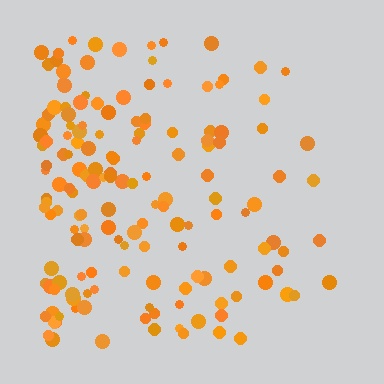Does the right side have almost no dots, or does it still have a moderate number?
Still a moderate number, just noticeably fewer than the left.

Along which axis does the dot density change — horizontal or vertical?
Horizontal.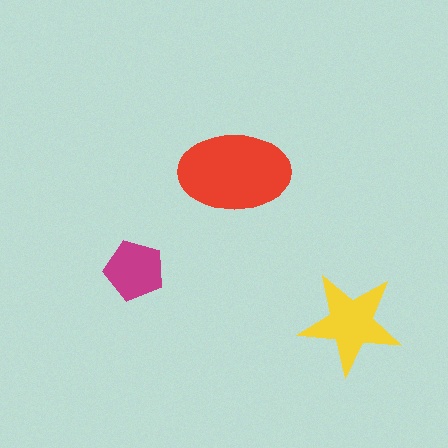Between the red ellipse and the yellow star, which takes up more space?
The red ellipse.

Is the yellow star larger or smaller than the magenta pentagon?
Larger.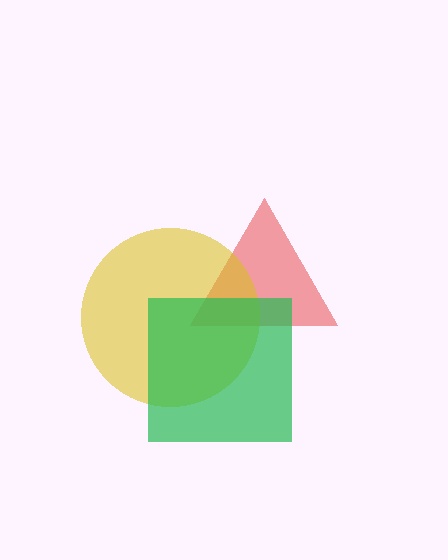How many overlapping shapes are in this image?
There are 3 overlapping shapes in the image.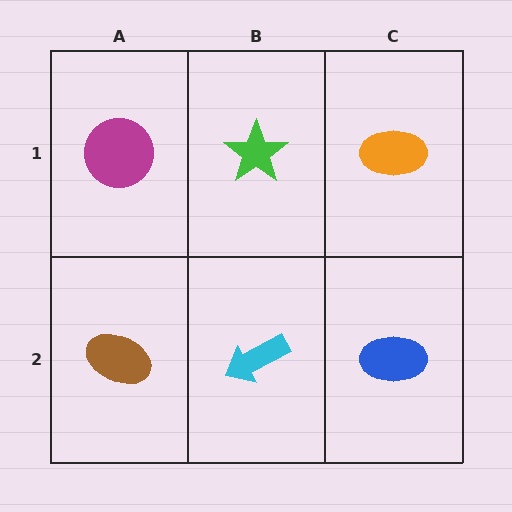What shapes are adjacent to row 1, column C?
A blue ellipse (row 2, column C), a green star (row 1, column B).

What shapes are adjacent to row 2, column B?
A green star (row 1, column B), a brown ellipse (row 2, column A), a blue ellipse (row 2, column C).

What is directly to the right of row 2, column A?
A cyan arrow.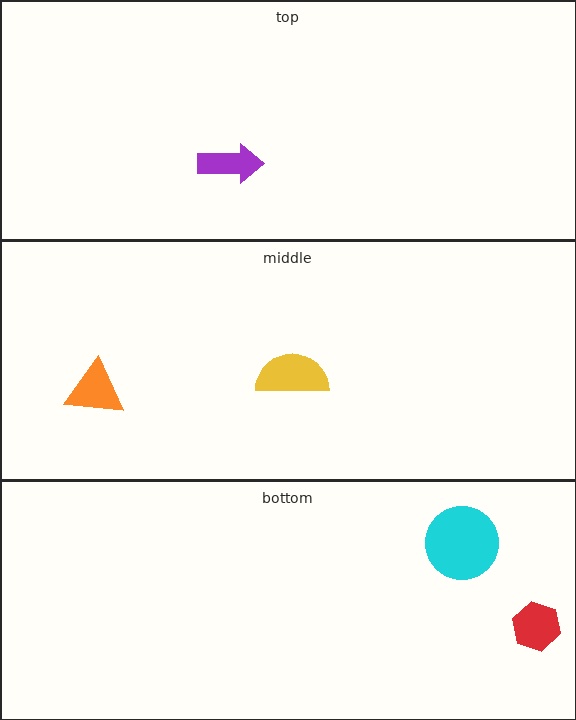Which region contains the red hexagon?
The bottom region.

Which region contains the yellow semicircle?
The middle region.